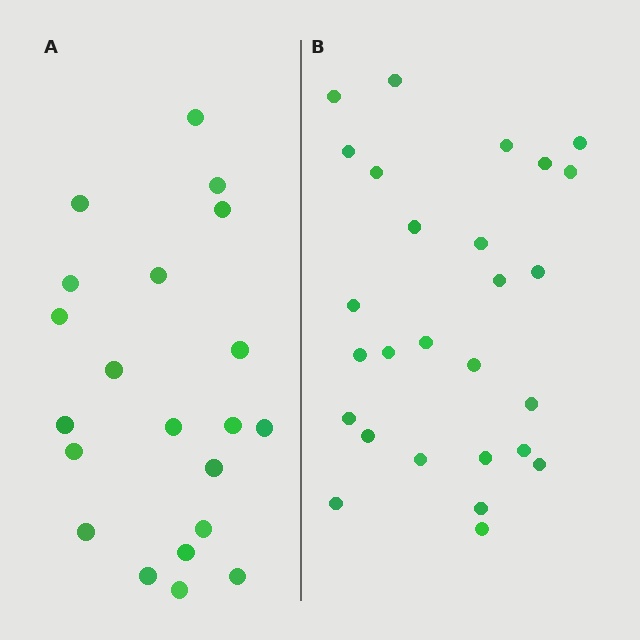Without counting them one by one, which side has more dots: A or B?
Region B (the right region) has more dots.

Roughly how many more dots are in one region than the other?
Region B has about 6 more dots than region A.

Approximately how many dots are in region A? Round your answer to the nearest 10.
About 20 dots. (The exact count is 21, which rounds to 20.)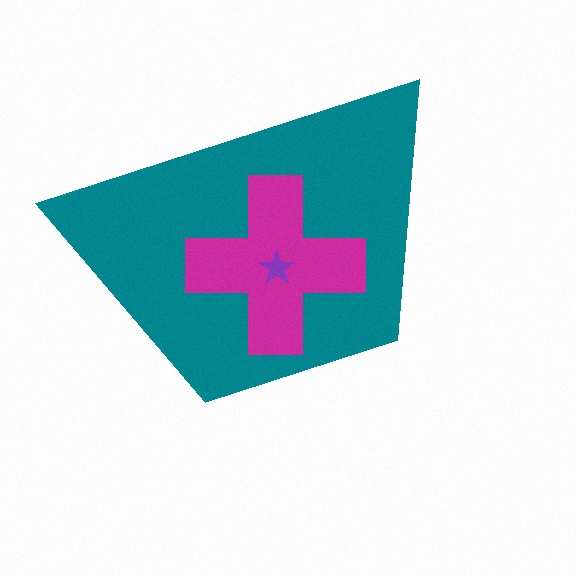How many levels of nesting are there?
3.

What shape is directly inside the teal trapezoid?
The magenta cross.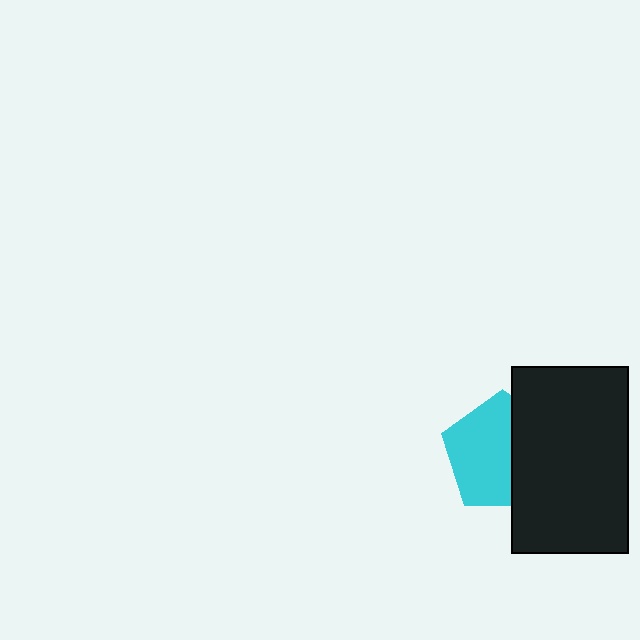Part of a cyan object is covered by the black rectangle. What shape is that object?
It is a pentagon.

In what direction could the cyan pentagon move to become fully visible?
The cyan pentagon could move left. That would shift it out from behind the black rectangle entirely.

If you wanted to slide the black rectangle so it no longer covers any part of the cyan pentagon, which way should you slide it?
Slide it right — that is the most direct way to separate the two shapes.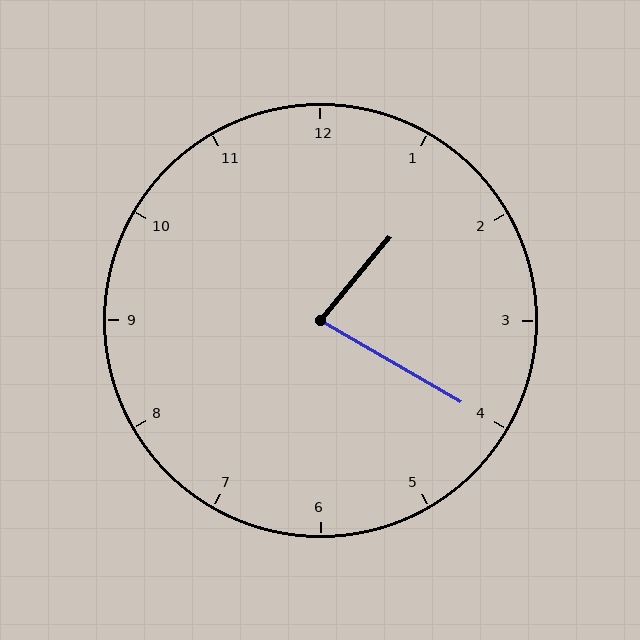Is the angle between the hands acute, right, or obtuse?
It is acute.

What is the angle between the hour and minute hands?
Approximately 80 degrees.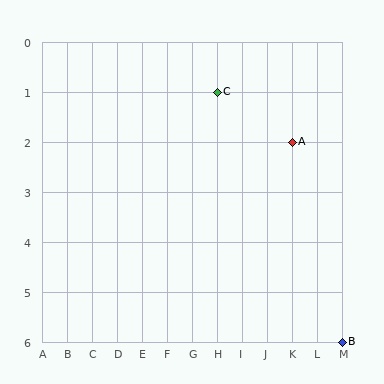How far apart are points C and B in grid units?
Points C and B are 5 columns and 5 rows apart (about 7.1 grid units diagonally).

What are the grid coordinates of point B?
Point B is at grid coordinates (M, 6).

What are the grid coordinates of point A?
Point A is at grid coordinates (K, 2).